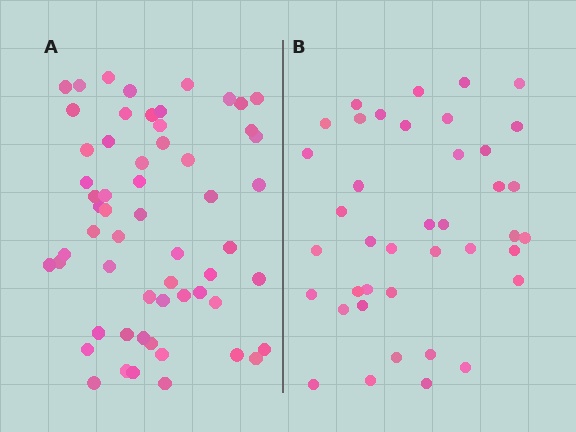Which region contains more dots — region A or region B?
Region A (the left region) has more dots.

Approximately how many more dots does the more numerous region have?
Region A has approximately 20 more dots than region B.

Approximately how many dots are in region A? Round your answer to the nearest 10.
About 60 dots. (The exact count is 58, which rounds to 60.)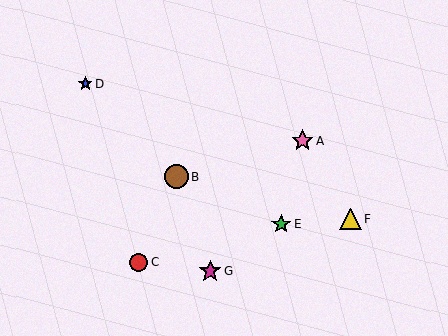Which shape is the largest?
The brown circle (labeled B) is the largest.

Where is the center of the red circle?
The center of the red circle is at (139, 263).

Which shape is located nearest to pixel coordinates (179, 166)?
The brown circle (labeled B) at (176, 177) is nearest to that location.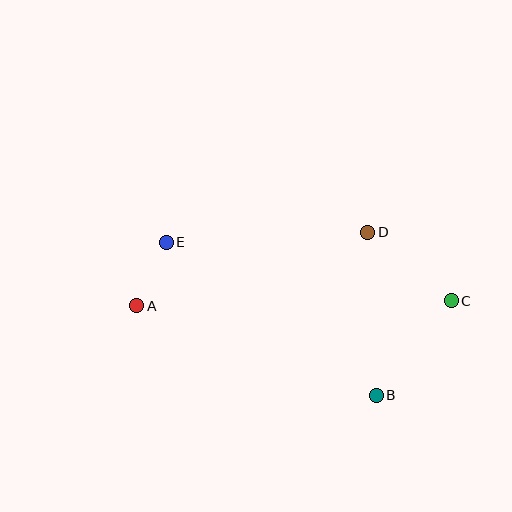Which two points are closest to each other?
Points A and E are closest to each other.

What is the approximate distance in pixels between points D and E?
The distance between D and E is approximately 202 pixels.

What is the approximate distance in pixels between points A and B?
The distance between A and B is approximately 256 pixels.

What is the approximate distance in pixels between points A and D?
The distance between A and D is approximately 242 pixels.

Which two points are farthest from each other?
Points A and C are farthest from each other.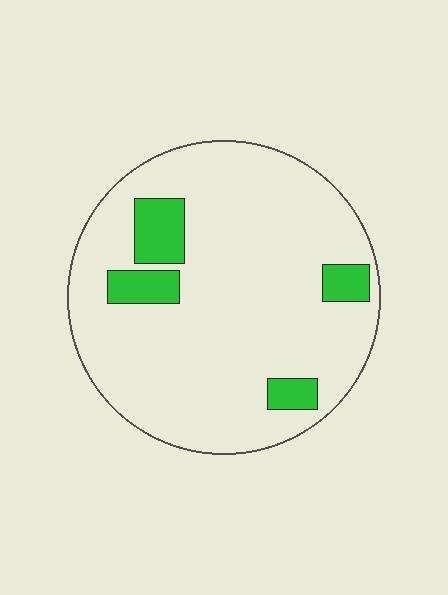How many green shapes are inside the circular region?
4.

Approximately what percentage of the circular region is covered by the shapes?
Approximately 10%.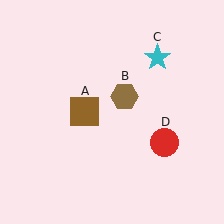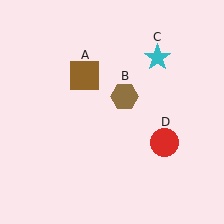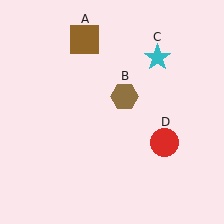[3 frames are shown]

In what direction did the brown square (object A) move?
The brown square (object A) moved up.